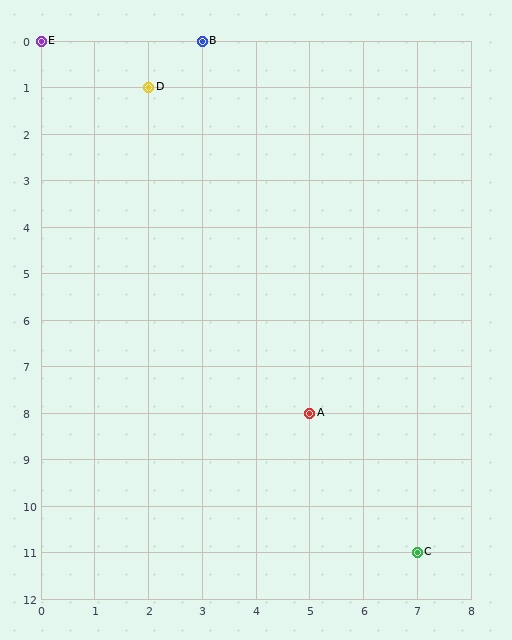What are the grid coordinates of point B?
Point B is at grid coordinates (3, 0).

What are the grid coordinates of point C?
Point C is at grid coordinates (7, 11).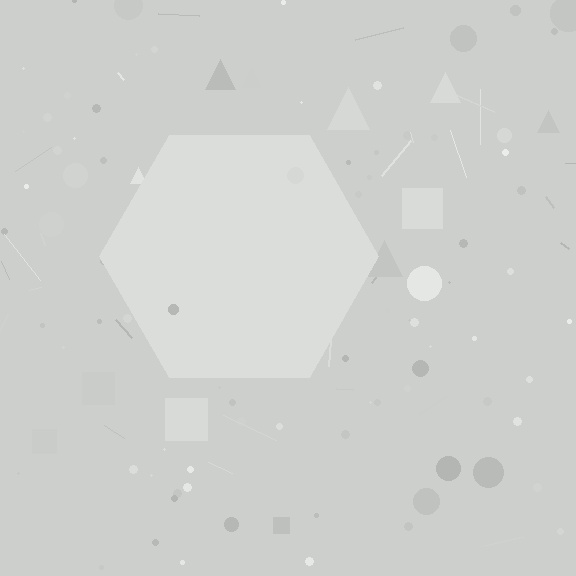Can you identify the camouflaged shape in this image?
The camouflaged shape is a hexagon.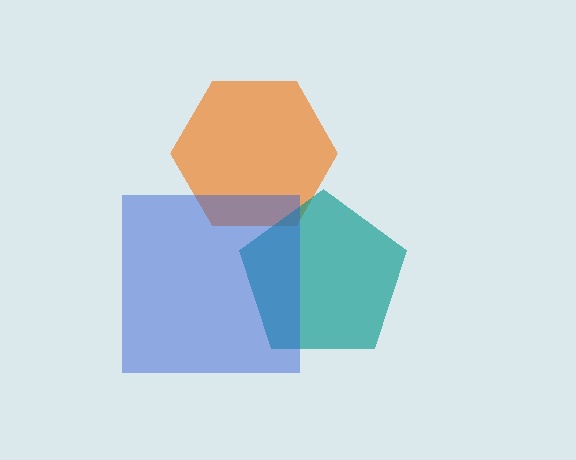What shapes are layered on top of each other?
The layered shapes are: an orange hexagon, a teal pentagon, a blue square.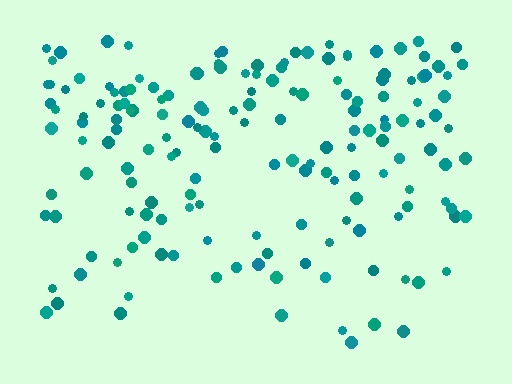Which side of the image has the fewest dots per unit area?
The bottom.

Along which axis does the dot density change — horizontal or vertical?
Vertical.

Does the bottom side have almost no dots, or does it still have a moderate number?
Still a moderate number, just noticeably fewer than the top.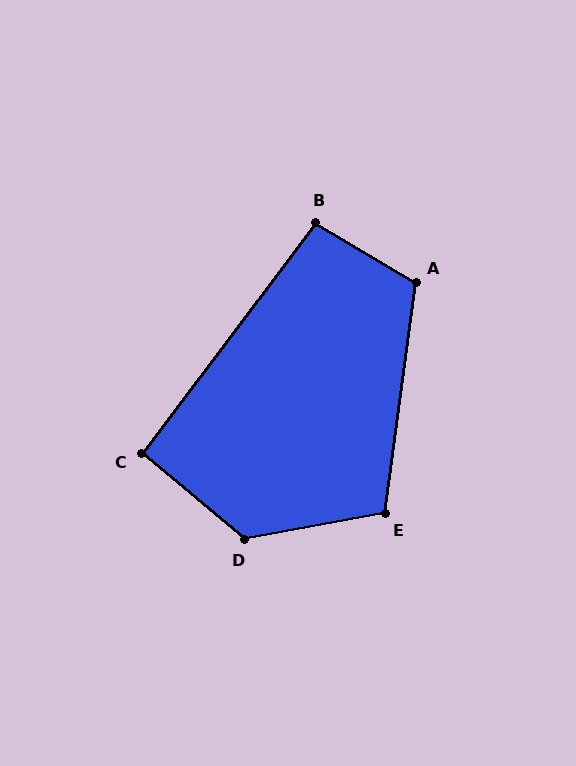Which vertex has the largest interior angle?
D, at approximately 129 degrees.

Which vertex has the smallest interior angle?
C, at approximately 93 degrees.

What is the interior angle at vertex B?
Approximately 96 degrees (obtuse).